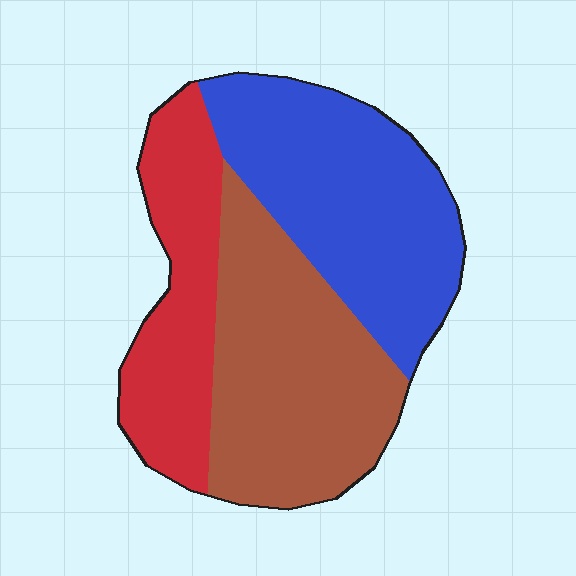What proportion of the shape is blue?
Blue takes up about three eighths (3/8) of the shape.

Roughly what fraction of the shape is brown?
Brown takes up about three eighths (3/8) of the shape.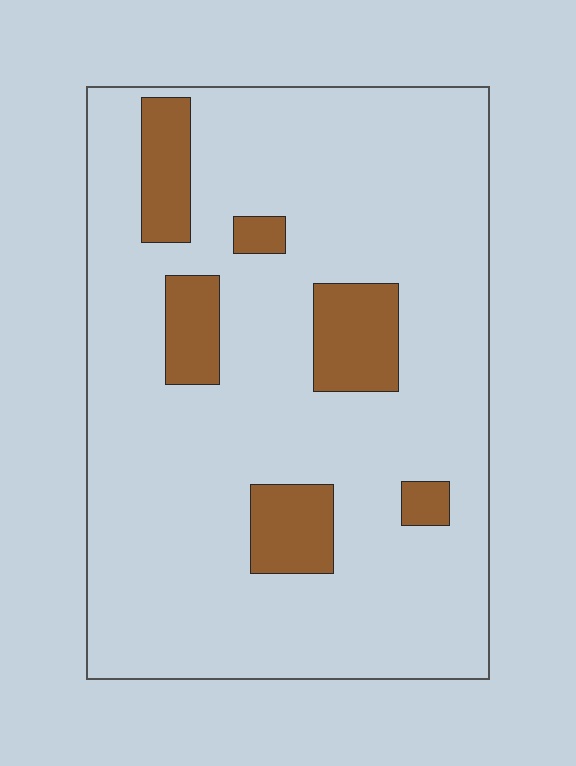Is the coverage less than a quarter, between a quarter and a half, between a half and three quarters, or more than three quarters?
Less than a quarter.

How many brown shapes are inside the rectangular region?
6.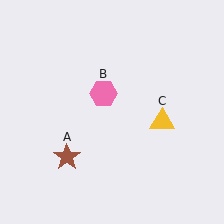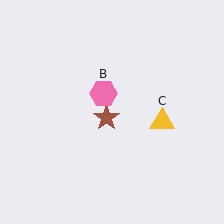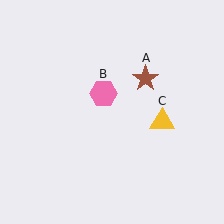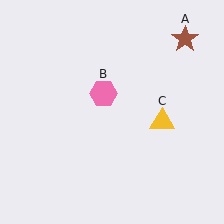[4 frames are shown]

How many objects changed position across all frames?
1 object changed position: brown star (object A).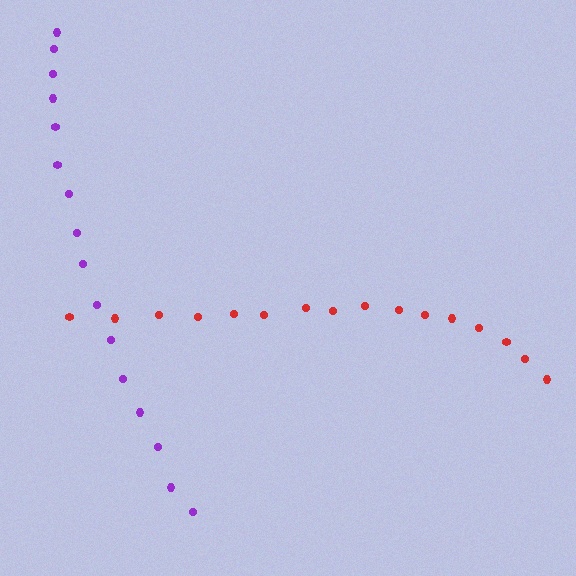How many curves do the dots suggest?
There are 2 distinct paths.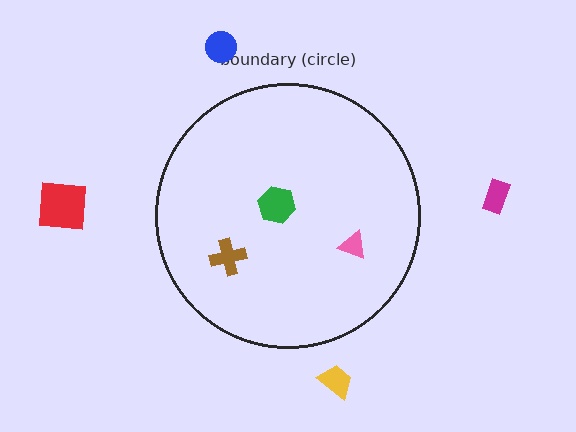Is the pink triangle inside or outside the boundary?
Inside.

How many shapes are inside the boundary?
3 inside, 4 outside.